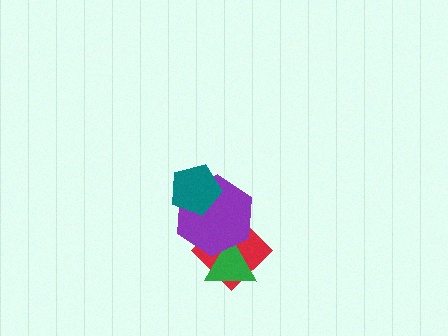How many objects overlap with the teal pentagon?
1 object overlaps with the teal pentagon.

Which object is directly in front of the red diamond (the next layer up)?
The green triangle is directly in front of the red diamond.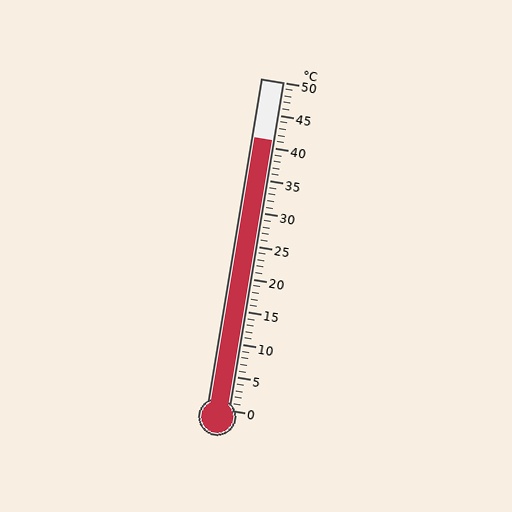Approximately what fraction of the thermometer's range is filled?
The thermometer is filled to approximately 80% of its range.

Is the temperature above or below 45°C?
The temperature is below 45°C.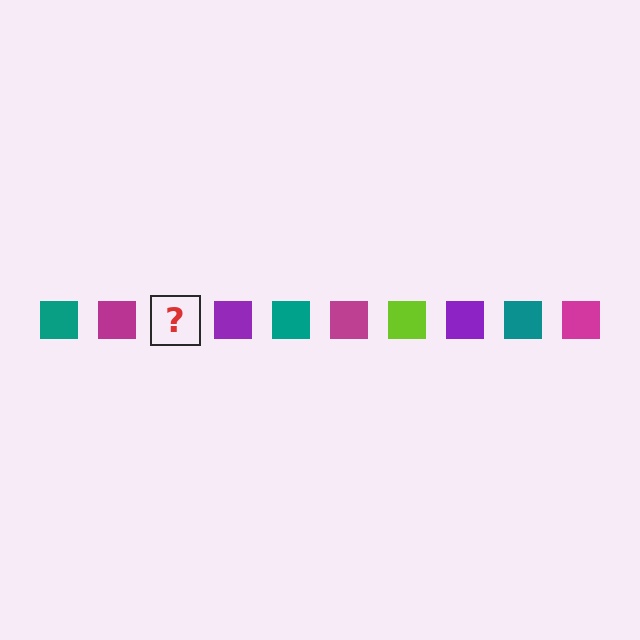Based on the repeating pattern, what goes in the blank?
The blank should be a lime square.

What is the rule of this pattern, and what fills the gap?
The rule is that the pattern cycles through teal, magenta, lime, purple squares. The gap should be filled with a lime square.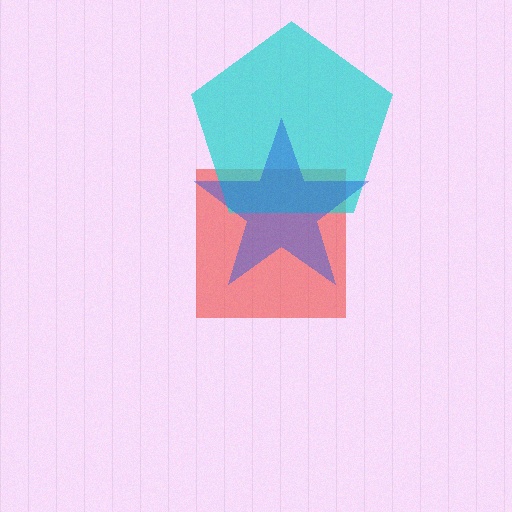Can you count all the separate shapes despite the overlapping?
Yes, there are 3 separate shapes.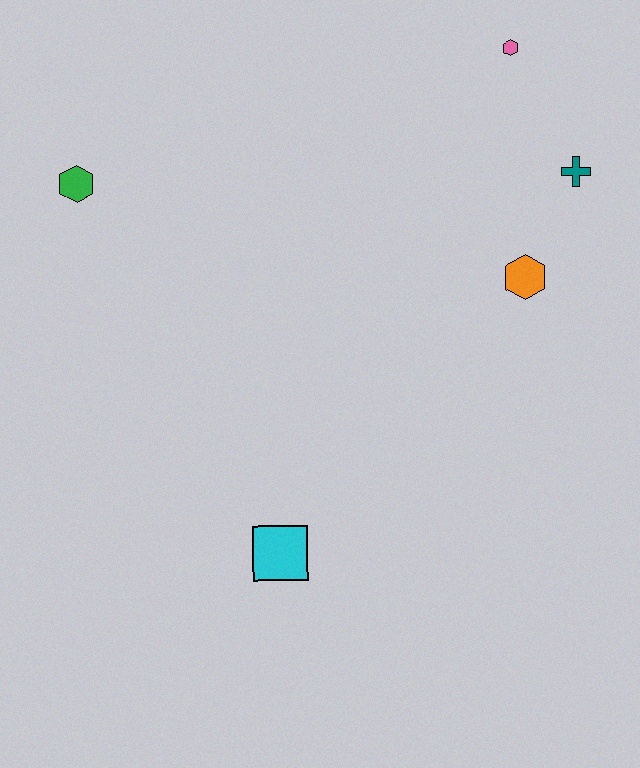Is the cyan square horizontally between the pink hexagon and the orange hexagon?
No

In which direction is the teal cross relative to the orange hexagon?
The teal cross is above the orange hexagon.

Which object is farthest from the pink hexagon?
The cyan square is farthest from the pink hexagon.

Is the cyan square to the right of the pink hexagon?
No